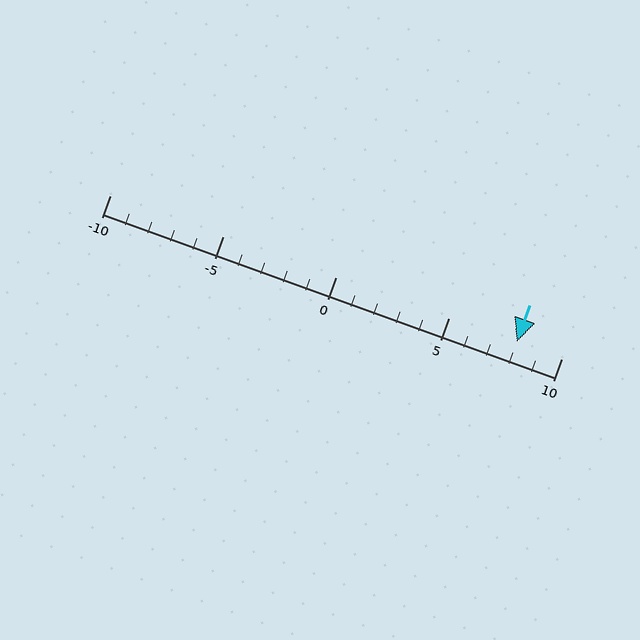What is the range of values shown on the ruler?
The ruler shows values from -10 to 10.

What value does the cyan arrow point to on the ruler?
The cyan arrow points to approximately 8.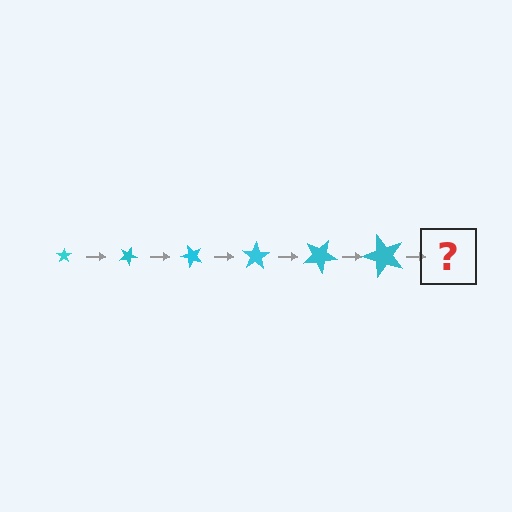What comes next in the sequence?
The next element should be a star, larger than the previous one and rotated 150 degrees from the start.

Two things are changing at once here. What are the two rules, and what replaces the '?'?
The two rules are that the star grows larger each step and it rotates 25 degrees each step. The '?' should be a star, larger than the previous one and rotated 150 degrees from the start.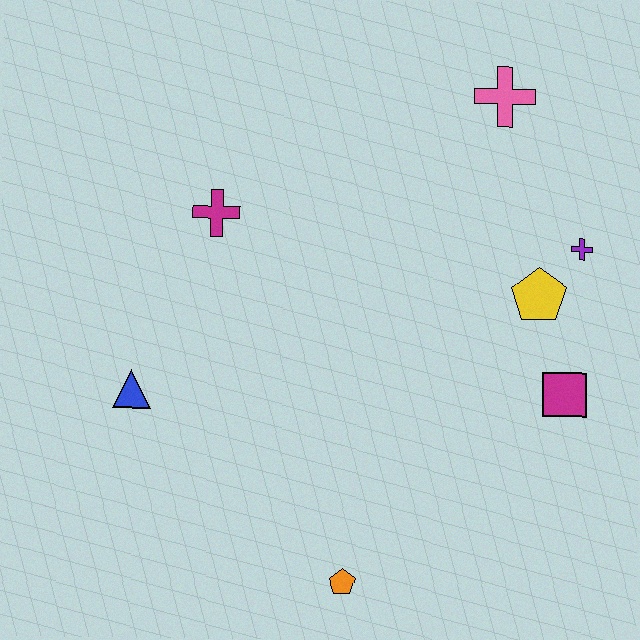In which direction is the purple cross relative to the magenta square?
The purple cross is above the magenta square.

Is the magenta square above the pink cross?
No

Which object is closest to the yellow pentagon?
The purple cross is closest to the yellow pentagon.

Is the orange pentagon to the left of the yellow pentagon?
Yes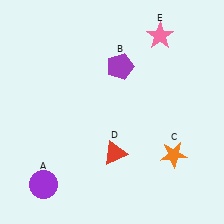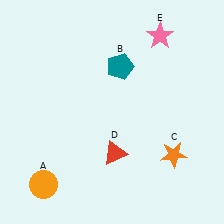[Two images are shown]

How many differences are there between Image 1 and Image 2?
There are 2 differences between the two images.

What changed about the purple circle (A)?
In Image 1, A is purple. In Image 2, it changed to orange.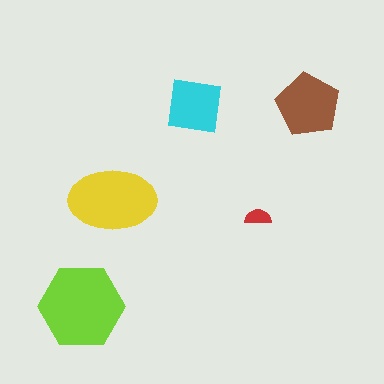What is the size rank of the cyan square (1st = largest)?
4th.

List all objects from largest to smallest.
The lime hexagon, the yellow ellipse, the brown pentagon, the cyan square, the red semicircle.